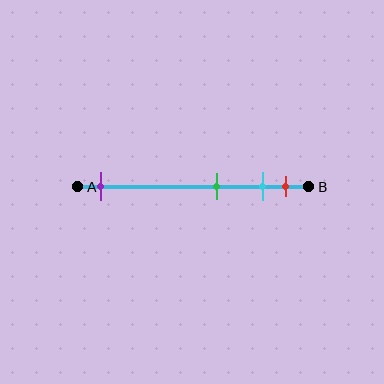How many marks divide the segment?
There are 4 marks dividing the segment.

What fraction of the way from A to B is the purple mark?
The purple mark is approximately 10% (0.1) of the way from A to B.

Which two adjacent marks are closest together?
The cyan and red marks are the closest adjacent pair.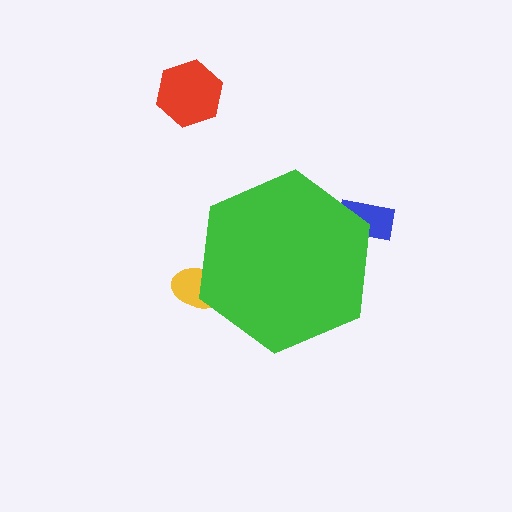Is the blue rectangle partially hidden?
Yes, the blue rectangle is partially hidden behind the green hexagon.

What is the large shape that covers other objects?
A green hexagon.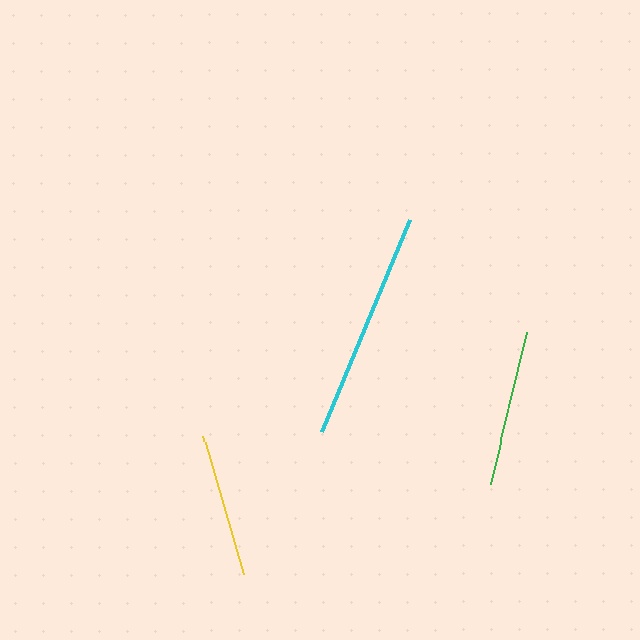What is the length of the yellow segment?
The yellow segment is approximately 144 pixels long.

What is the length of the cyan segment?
The cyan segment is approximately 229 pixels long.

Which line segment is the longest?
The cyan line is the longest at approximately 229 pixels.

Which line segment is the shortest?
The yellow line is the shortest at approximately 144 pixels.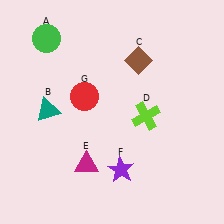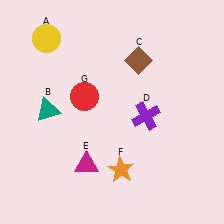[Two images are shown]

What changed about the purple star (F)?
In Image 1, F is purple. In Image 2, it changed to orange.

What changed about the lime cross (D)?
In Image 1, D is lime. In Image 2, it changed to purple.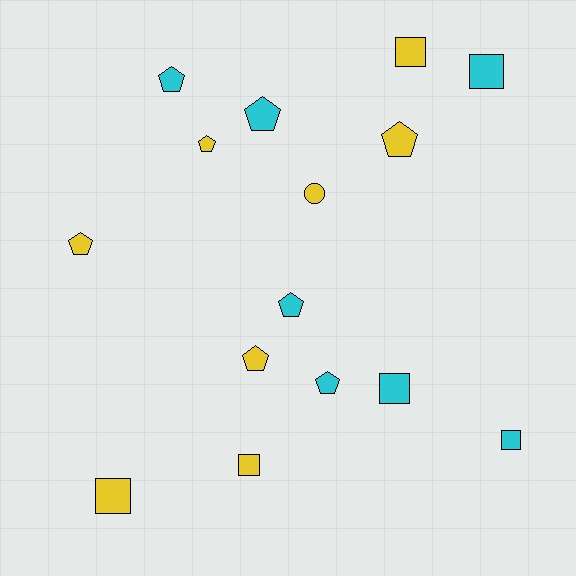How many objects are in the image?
There are 15 objects.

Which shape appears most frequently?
Pentagon, with 8 objects.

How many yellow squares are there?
There are 3 yellow squares.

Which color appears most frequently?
Yellow, with 8 objects.